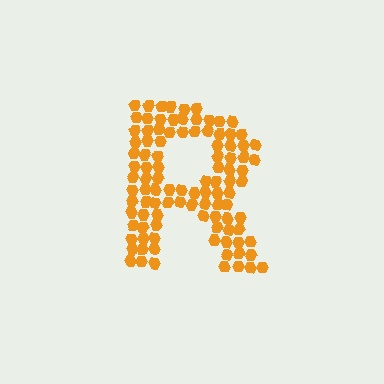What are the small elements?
The small elements are hexagons.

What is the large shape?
The large shape is the letter R.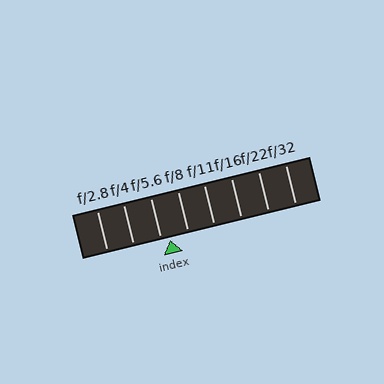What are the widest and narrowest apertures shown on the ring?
The widest aperture shown is f/2.8 and the narrowest is f/32.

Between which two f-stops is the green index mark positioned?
The index mark is between f/5.6 and f/8.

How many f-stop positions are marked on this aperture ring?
There are 8 f-stop positions marked.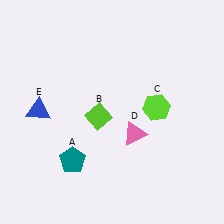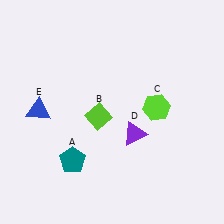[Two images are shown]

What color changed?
The triangle (D) changed from pink in Image 1 to purple in Image 2.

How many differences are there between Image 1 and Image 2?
There is 1 difference between the two images.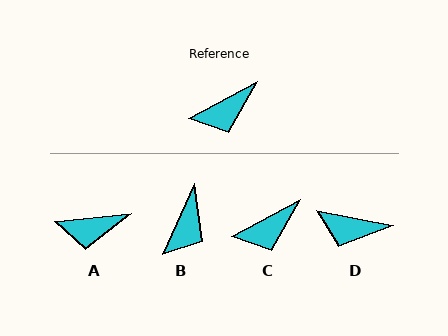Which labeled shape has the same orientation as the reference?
C.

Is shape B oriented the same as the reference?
No, it is off by about 37 degrees.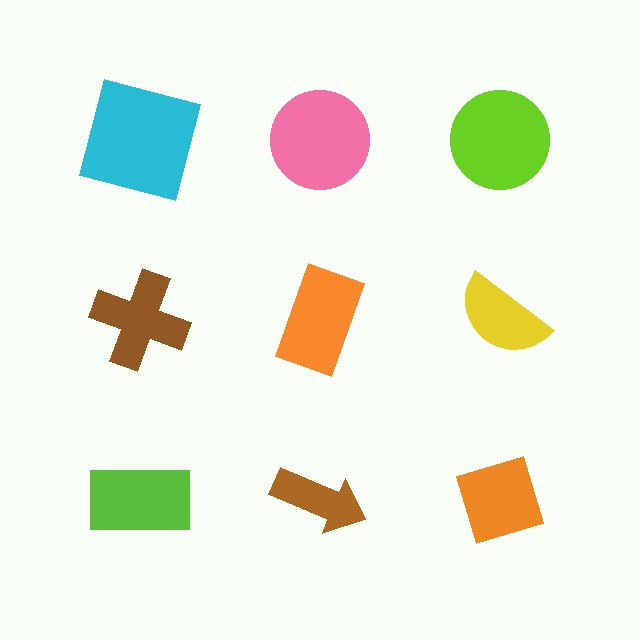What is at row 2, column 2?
An orange rectangle.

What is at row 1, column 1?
A cyan square.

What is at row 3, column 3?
An orange diamond.